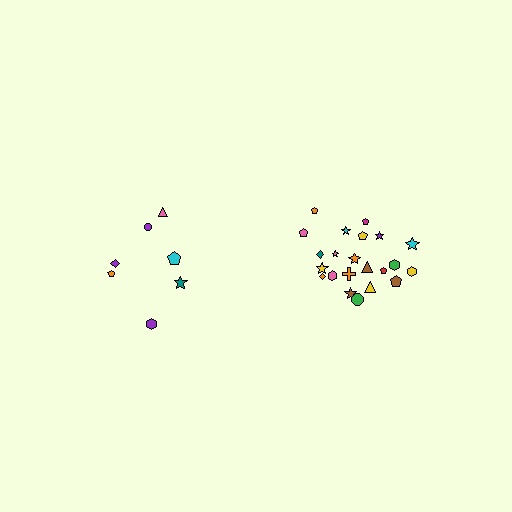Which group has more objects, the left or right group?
The right group.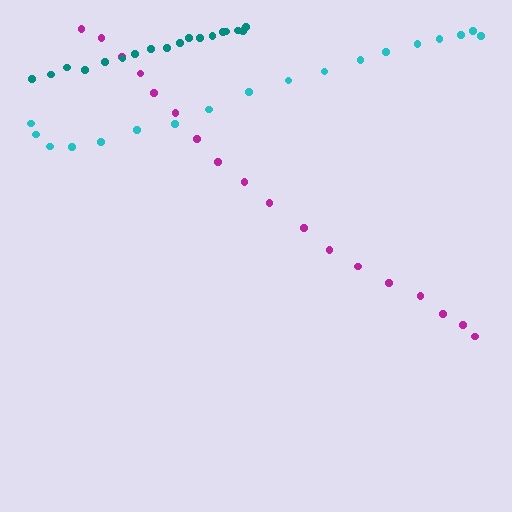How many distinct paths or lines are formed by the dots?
There are 3 distinct paths.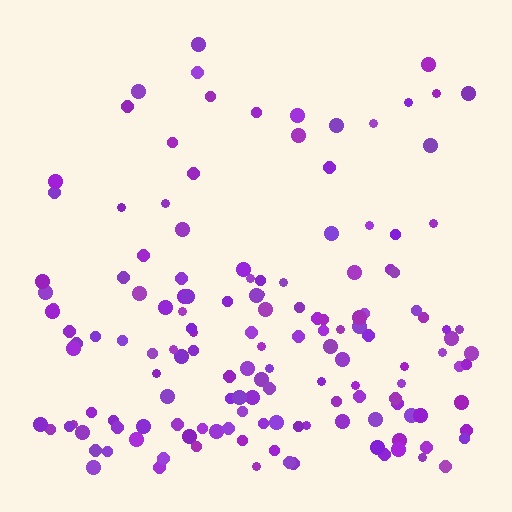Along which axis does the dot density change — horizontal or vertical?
Vertical.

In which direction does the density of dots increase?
From top to bottom, with the bottom side densest.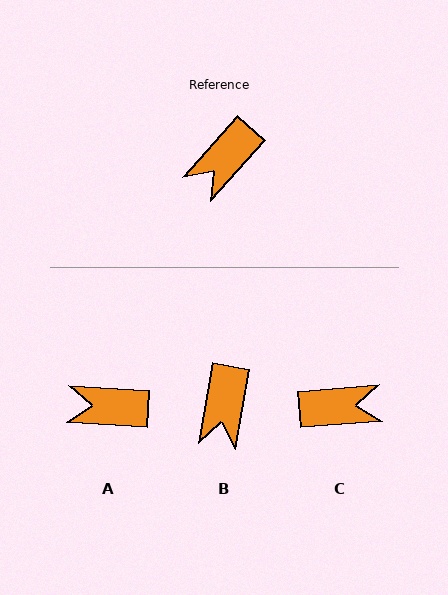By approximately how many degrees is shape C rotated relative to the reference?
Approximately 136 degrees counter-clockwise.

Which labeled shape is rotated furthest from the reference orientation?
C, about 136 degrees away.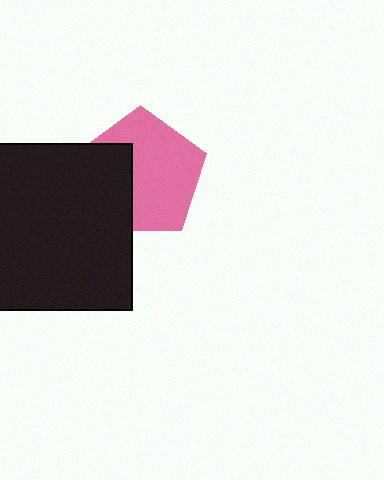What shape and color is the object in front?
The object in front is a black square.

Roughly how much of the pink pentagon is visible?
About half of it is visible (roughly 64%).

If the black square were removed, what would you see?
You would see the complete pink pentagon.